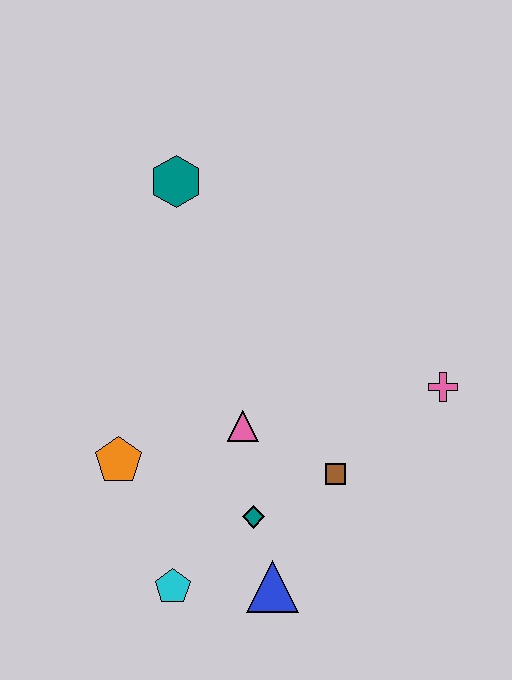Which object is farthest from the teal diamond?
The teal hexagon is farthest from the teal diamond.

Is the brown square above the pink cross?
No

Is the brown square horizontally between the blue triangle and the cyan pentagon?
No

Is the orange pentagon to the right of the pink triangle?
No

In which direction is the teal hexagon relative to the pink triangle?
The teal hexagon is above the pink triangle.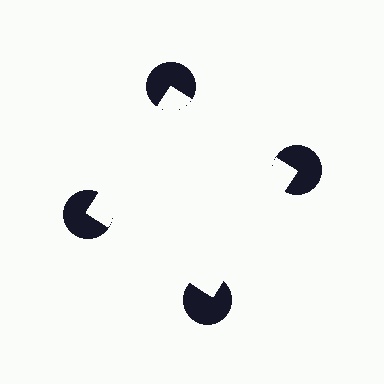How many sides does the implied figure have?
4 sides.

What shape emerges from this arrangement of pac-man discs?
An illusory square — its edges are inferred from the aligned wedge cuts in the pac-man discs, not physically drawn.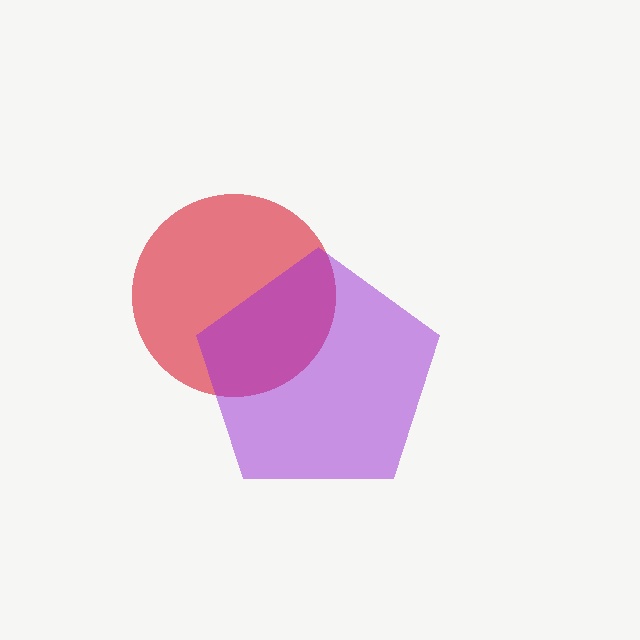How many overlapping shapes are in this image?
There are 2 overlapping shapes in the image.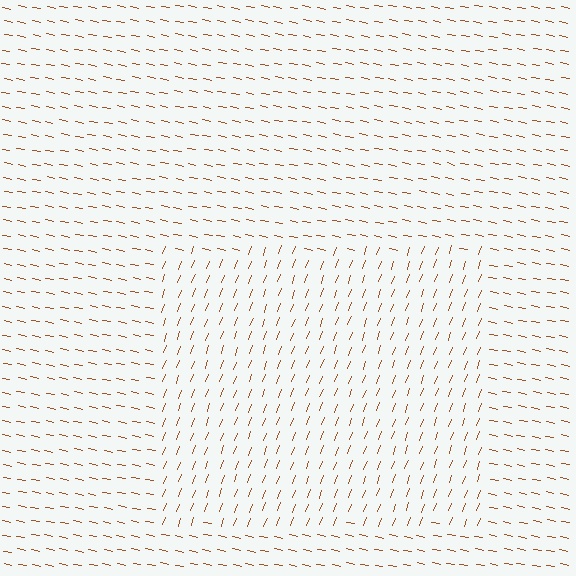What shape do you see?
I see a rectangle.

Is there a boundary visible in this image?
Yes, there is a texture boundary formed by a change in line orientation.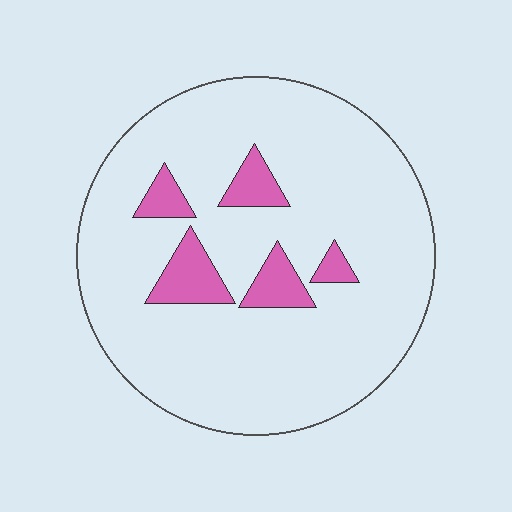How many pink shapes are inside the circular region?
5.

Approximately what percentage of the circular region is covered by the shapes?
Approximately 10%.